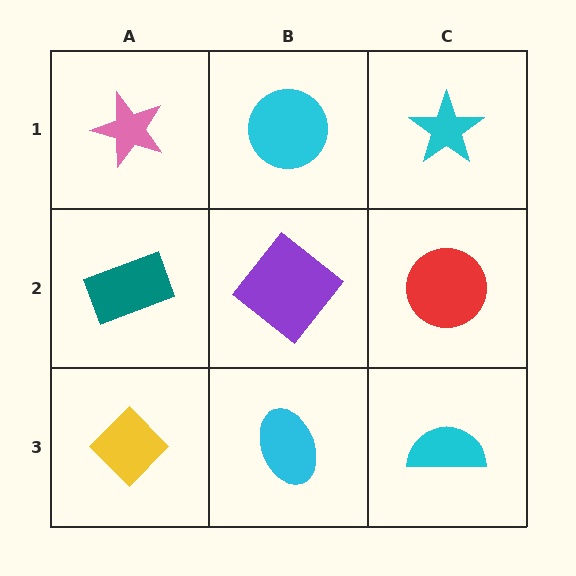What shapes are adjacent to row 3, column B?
A purple diamond (row 2, column B), a yellow diamond (row 3, column A), a cyan semicircle (row 3, column C).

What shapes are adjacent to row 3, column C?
A red circle (row 2, column C), a cyan ellipse (row 3, column B).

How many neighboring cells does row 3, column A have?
2.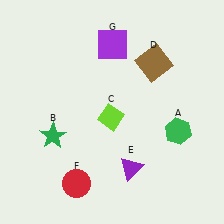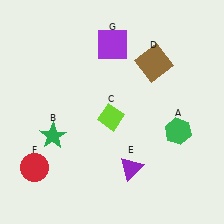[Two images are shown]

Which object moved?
The red circle (F) moved left.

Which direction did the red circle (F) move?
The red circle (F) moved left.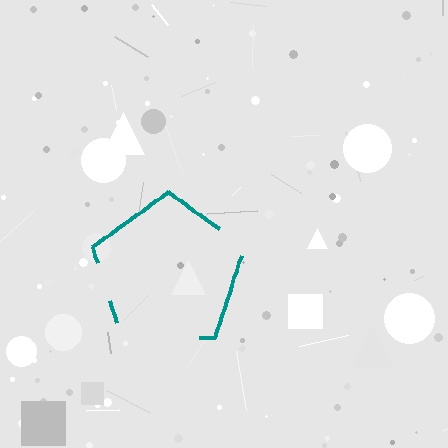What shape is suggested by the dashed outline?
The dashed outline suggests a pentagon.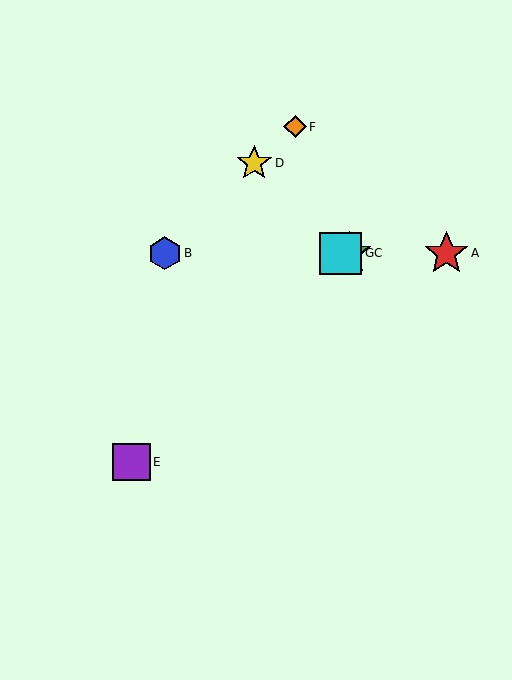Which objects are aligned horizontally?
Objects A, B, C, G are aligned horizontally.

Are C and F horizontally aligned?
No, C is at y≈253 and F is at y≈127.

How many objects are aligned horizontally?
4 objects (A, B, C, G) are aligned horizontally.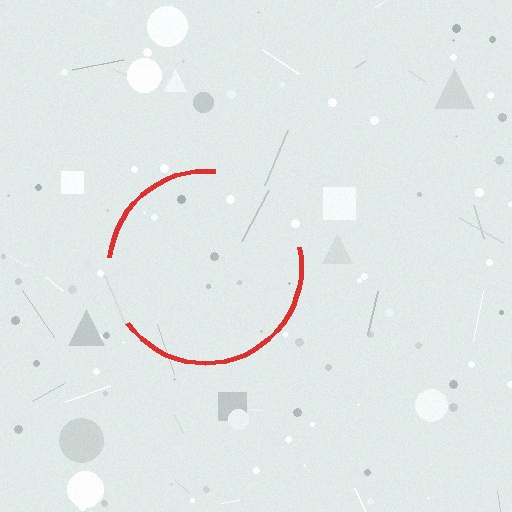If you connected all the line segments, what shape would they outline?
They would outline a circle.